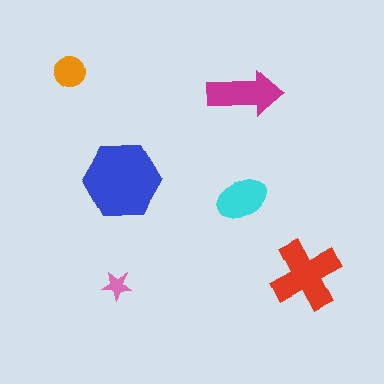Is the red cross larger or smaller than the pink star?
Larger.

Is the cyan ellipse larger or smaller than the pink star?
Larger.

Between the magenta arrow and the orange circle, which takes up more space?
The magenta arrow.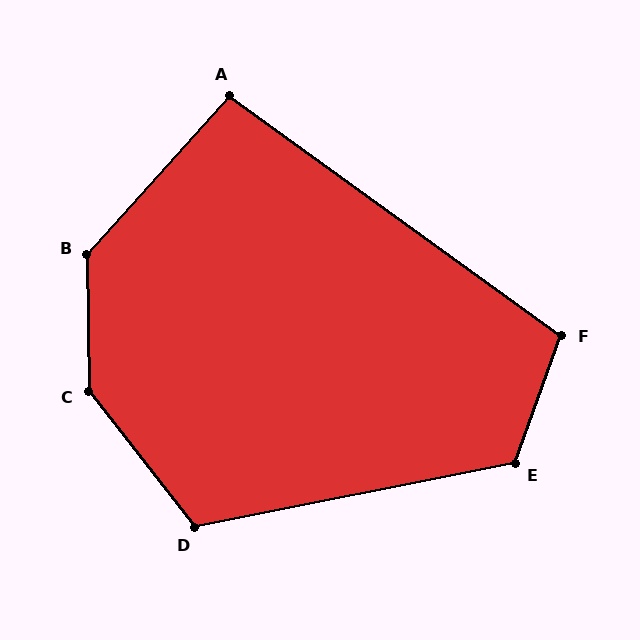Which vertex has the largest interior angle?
C, at approximately 143 degrees.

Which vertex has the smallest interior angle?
A, at approximately 96 degrees.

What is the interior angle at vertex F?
Approximately 106 degrees (obtuse).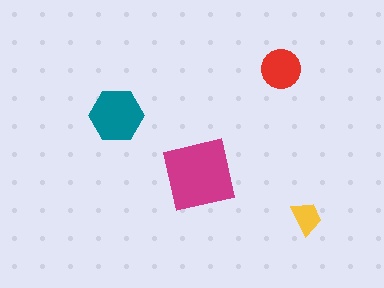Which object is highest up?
The red circle is topmost.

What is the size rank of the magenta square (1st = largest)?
1st.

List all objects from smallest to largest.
The yellow trapezoid, the red circle, the teal hexagon, the magenta square.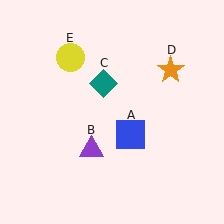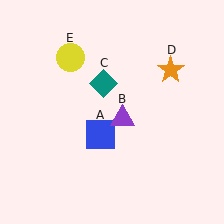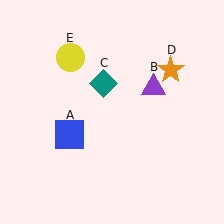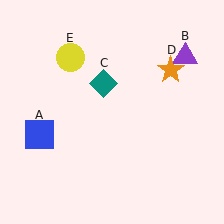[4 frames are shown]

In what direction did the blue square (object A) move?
The blue square (object A) moved left.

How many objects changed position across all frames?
2 objects changed position: blue square (object A), purple triangle (object B).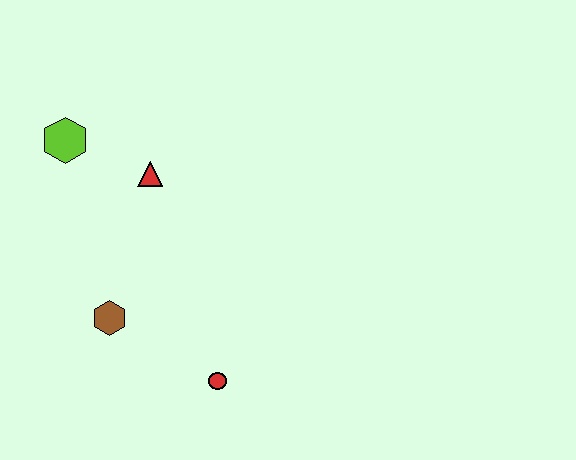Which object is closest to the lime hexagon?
The red triangle is closest to the lime hexagon.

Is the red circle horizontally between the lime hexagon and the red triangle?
No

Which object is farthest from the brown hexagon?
The lime hexagon is farthest from the brown hexagon.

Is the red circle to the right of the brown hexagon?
Yes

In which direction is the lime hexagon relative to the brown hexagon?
The lime hexagon is above the brown hexagon.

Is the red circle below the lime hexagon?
Yes